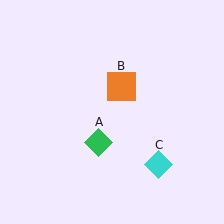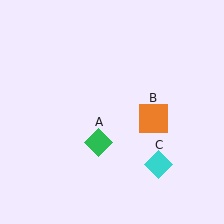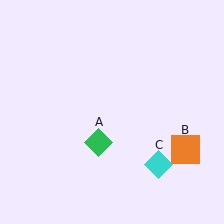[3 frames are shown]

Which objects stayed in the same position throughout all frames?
Green diamond (object A) and cyan diamond (object C) remained stationary.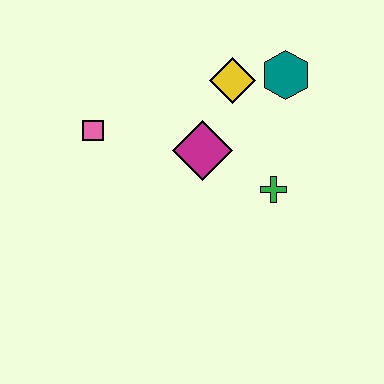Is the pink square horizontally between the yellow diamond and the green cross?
No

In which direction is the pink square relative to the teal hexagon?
The pink square is to the left of the teal hexagon.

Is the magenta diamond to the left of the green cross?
Yes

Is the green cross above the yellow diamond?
No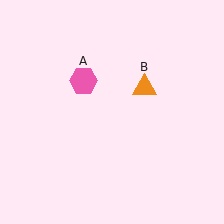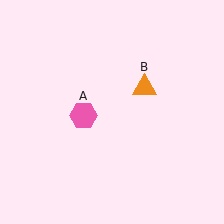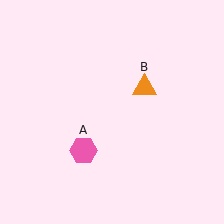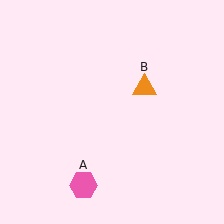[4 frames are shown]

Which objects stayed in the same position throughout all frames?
Orange triangle (object B) remained stationary.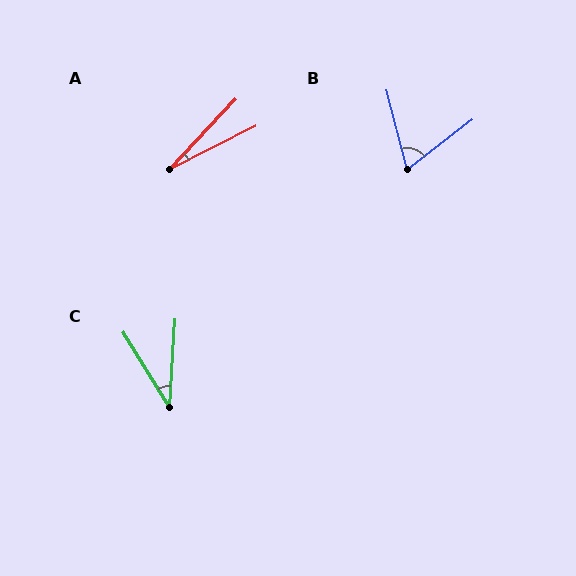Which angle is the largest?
B, at approximately 67 degrees.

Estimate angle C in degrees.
Approximately 35 degrees.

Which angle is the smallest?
A, at approximately 20 degrees.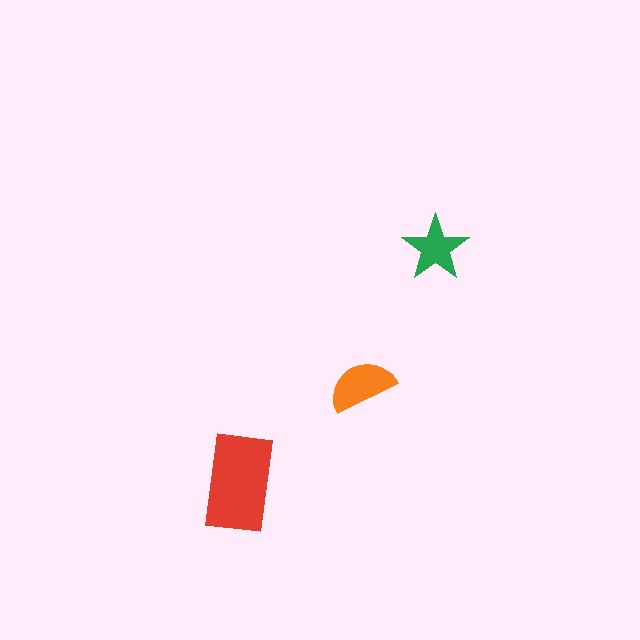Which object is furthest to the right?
The green star is rightmost.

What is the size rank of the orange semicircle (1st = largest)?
2nd.